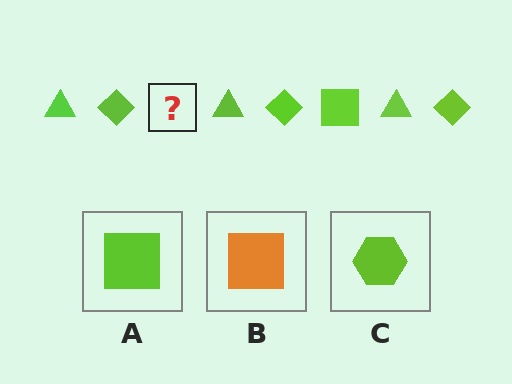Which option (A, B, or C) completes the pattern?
A.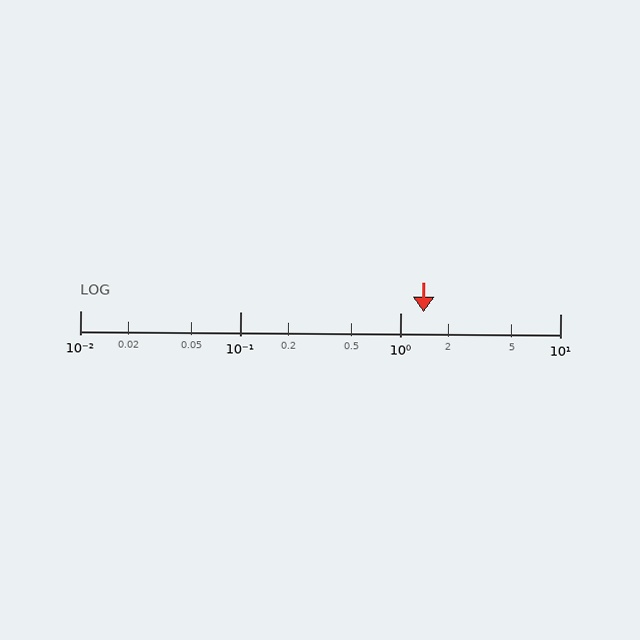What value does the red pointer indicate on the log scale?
The pointer indicates approximately 1.4.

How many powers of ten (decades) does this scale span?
The scale spans 3 decades, from 0.01 to 10.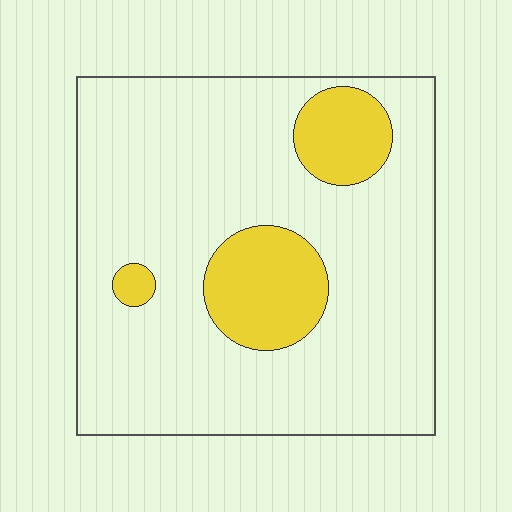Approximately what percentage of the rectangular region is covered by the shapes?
Approximately 15%.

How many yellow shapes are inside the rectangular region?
3.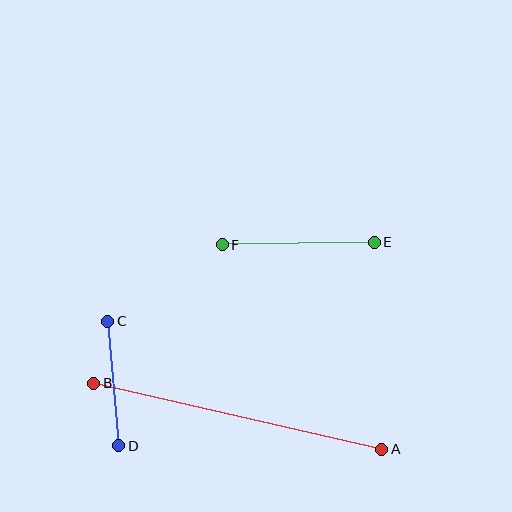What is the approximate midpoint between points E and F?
The midpoint is at approximately (298, 243) pixels.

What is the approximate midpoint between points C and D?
The midpoint is at approximately (113, 384) pixels.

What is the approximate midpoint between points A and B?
The midpoint is at approximately (238, 416) pixels.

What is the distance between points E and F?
The distance is approximately 152 pixels.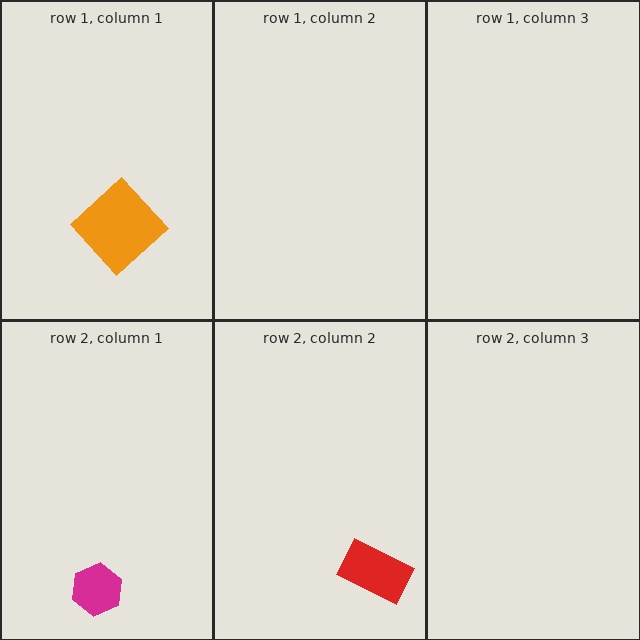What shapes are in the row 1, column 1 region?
The orange diamond.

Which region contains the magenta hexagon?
The row 2, column 1 region.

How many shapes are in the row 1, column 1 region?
1.